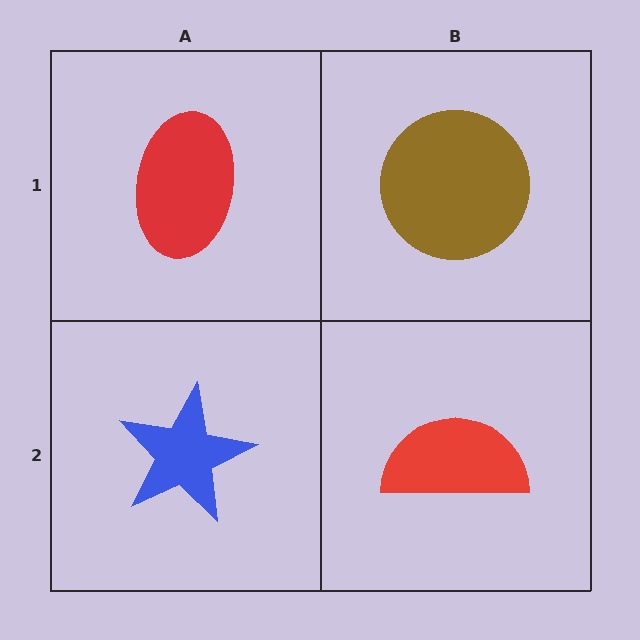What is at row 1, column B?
A brown circle.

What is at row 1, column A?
A red ellipse.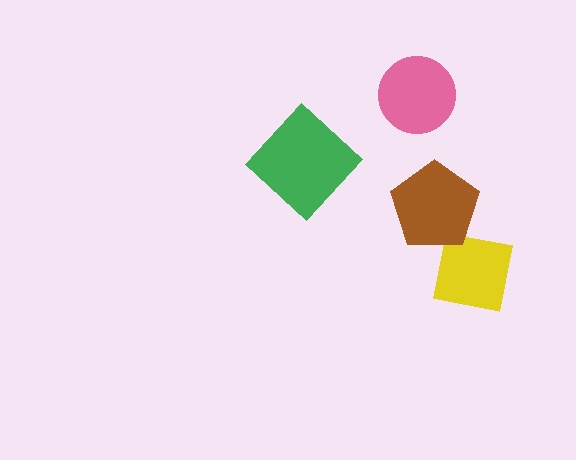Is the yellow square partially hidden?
Yes, it is partially covered by another shape.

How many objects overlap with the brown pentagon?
1 object overlaps with the brown pentagon.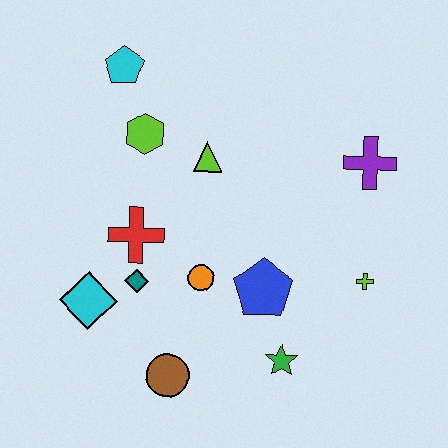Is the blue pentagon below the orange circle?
Yes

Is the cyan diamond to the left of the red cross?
Yes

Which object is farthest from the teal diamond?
The purple cross is farthest from the teal diamond.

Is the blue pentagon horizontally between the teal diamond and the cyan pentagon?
No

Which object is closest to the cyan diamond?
The teal diamond is closest to the cyan diamond.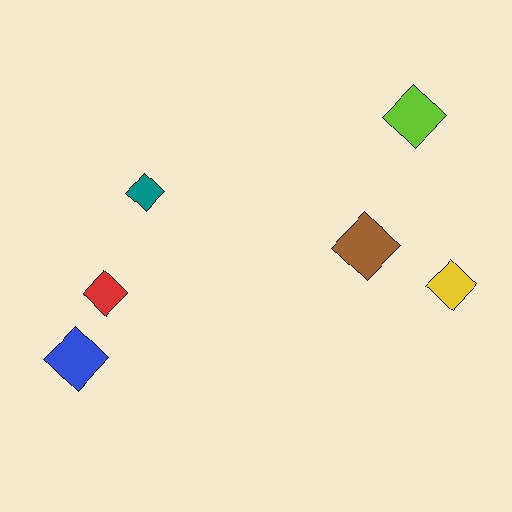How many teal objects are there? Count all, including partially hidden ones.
There is 1 teal object.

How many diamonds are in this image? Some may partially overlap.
There are 6 diamonds.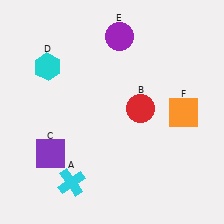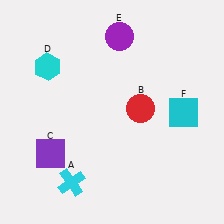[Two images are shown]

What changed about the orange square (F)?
In Image 1, F is orange. In Image 2, it changed to cyan.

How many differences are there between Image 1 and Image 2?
There is 1 difference between the two images.